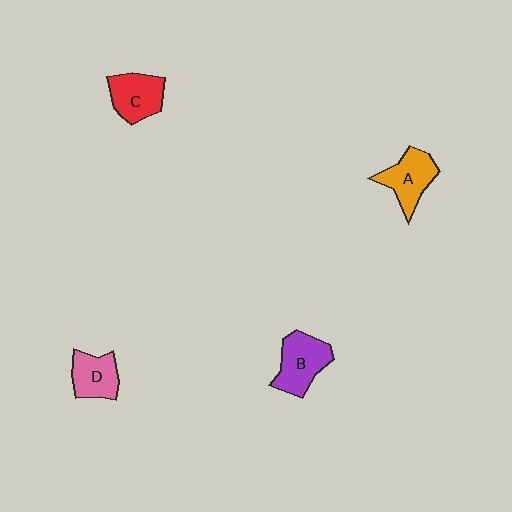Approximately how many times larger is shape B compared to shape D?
Approximately 1.3 times.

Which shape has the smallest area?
Shape D (pink).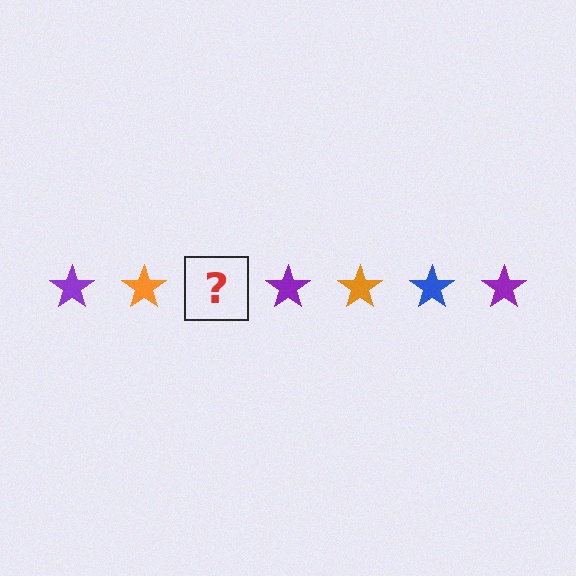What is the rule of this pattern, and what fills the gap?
The rule is that the pattern cycles through purple, orange, blue stars. The gap should be filled with a blue star.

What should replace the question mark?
The question mark should be replaced with a blue star.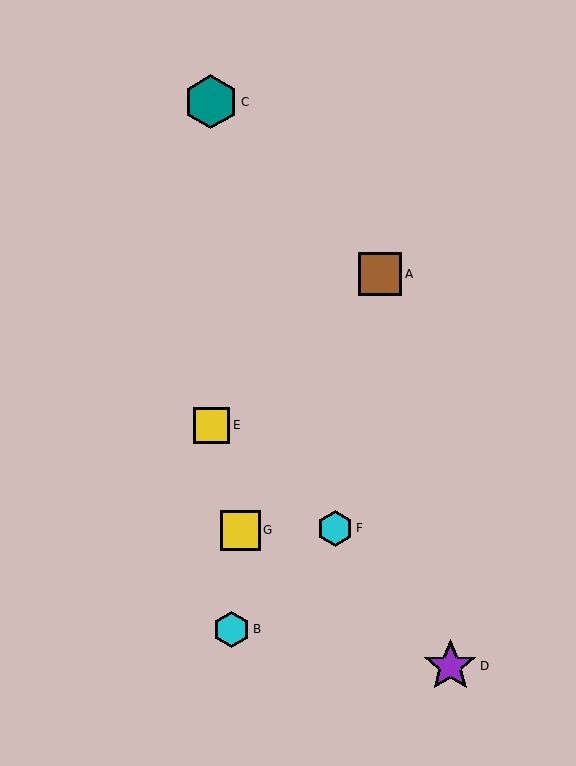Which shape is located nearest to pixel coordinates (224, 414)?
The yellow square (labeled E) at (212, 425) is nearest to that location.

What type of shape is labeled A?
Shape A is a brown square.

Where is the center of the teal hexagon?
The center of the teal hexagon is at (211, 102).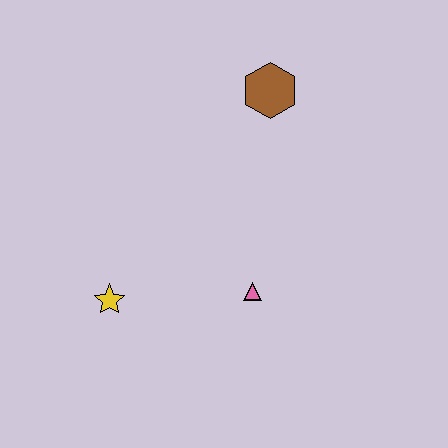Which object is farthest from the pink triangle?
The brown hexagon is farthest from the pink triangle.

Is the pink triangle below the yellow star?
No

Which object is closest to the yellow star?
The pink triangle is closest to the yellow star.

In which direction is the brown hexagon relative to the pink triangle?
The brown hexagon is above the pink triangle.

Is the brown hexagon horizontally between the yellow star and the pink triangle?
No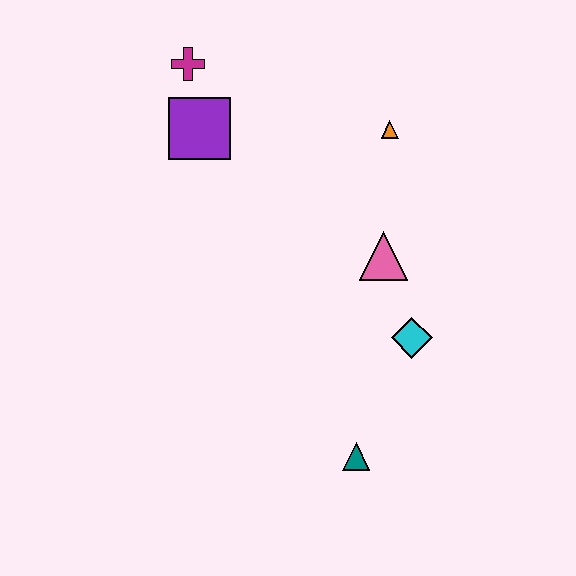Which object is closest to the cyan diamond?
The pink triangle is closest to the cyan diamond.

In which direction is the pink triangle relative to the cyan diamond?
The pink triangle is above the cyan diamond.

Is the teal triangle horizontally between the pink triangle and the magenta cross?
Yes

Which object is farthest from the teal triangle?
The magenta cross is farthest from the teal triangle.